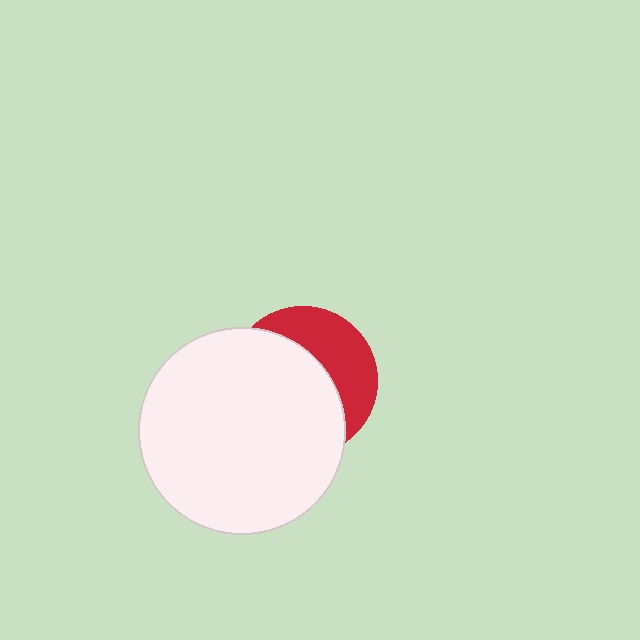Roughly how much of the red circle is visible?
A small part of it is visible (roughly 37%).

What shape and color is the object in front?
The object in front is a white circle.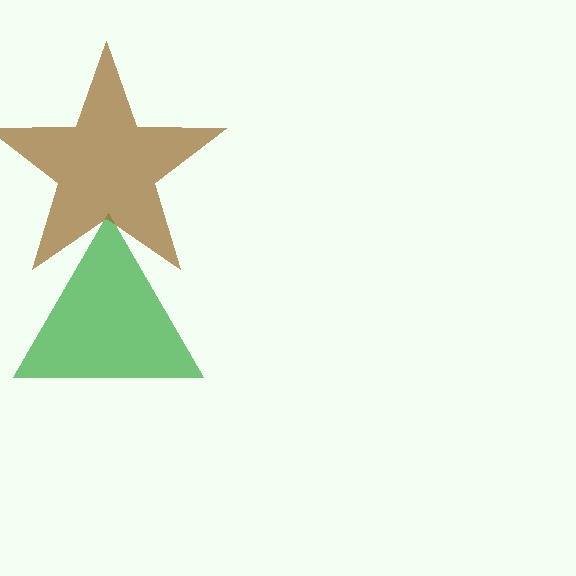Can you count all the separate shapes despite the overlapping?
Yes, there are 2 separate shapes.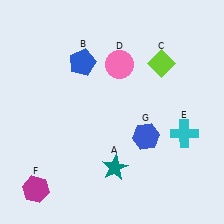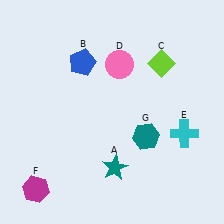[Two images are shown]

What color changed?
The hexagon (G) changed from blue in Image 1 to teal in Image 2.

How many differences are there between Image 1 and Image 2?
There is 1 difference between the two images.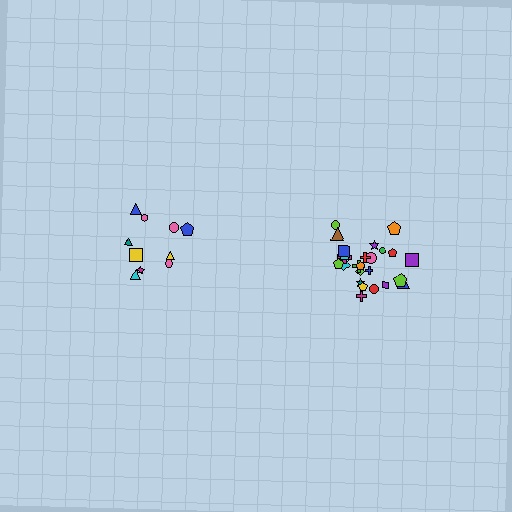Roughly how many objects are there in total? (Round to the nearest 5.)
Roughly 35 objects in total.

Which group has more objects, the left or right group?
The right group.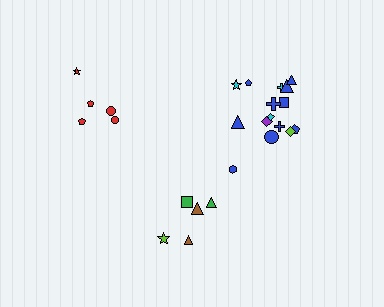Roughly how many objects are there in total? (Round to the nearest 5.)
Roughly 25 objects in total.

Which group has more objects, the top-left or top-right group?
The top-right group.